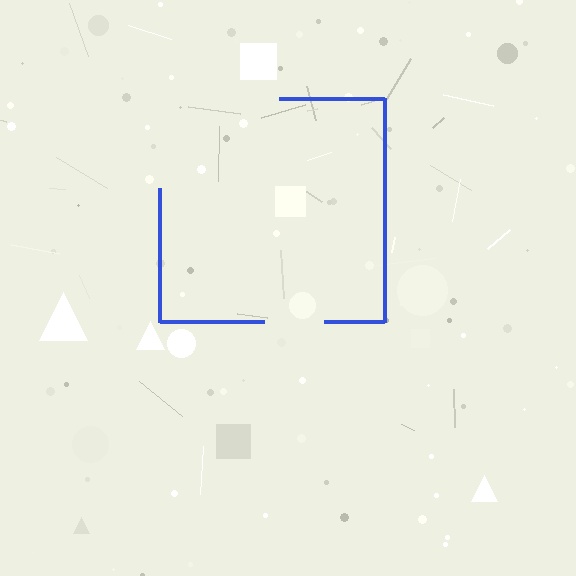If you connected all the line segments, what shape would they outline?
They would outline a square.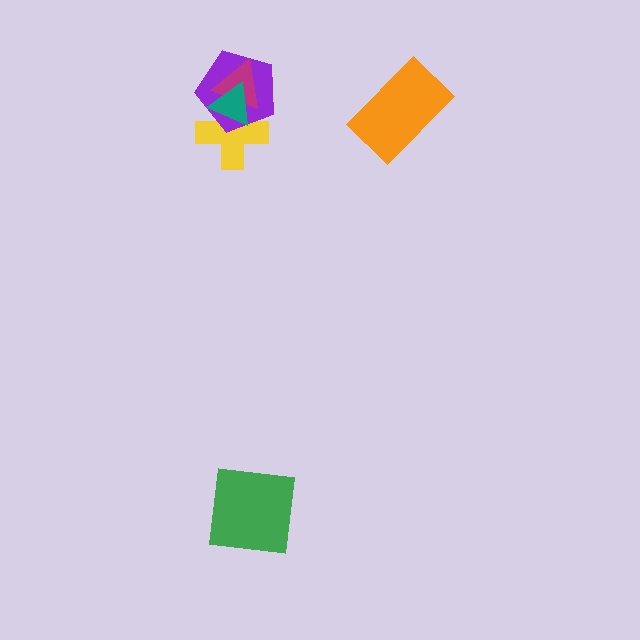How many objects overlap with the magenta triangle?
3 objects overlap with the magenta triangle.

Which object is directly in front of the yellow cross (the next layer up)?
The purple pentagon is directly in front of the yellow cross.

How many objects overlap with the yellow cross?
3 objects overlap with the yellow cross.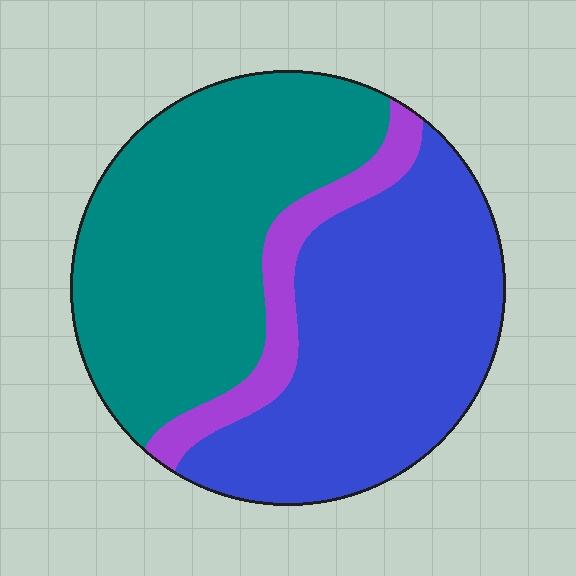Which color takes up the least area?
Purple, at roughly 10%.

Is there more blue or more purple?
Blue.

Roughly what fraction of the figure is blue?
Blue covers roughly 45% of the figure.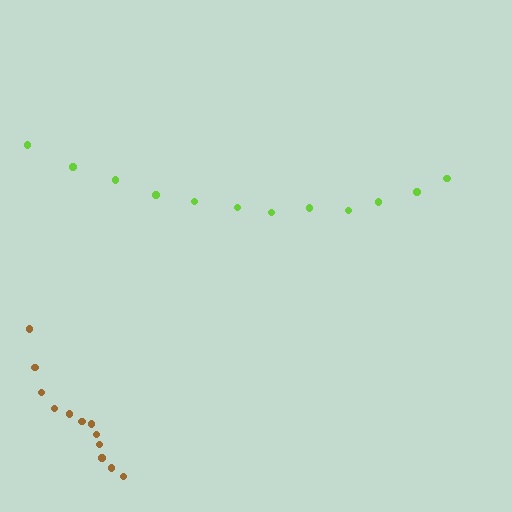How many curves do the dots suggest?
There are 2 distinct paths.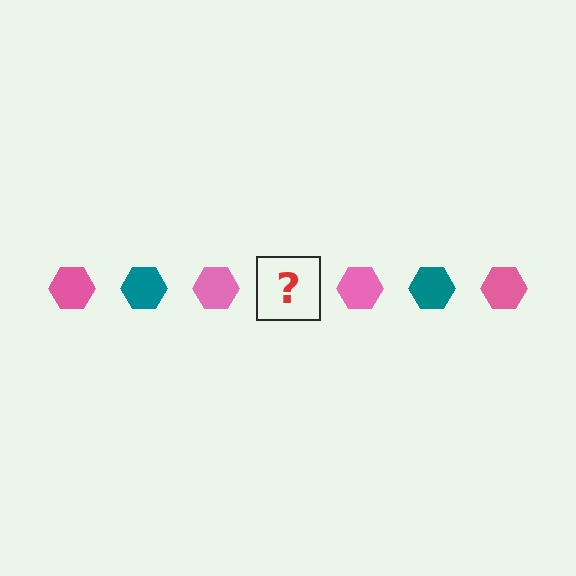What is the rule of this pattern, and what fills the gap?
The rule is that the pattern cycles through pink, teal hexagons. The gap should be filled with a teal hexagon.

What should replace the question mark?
The question mark should be replaced with a teal hexagon.